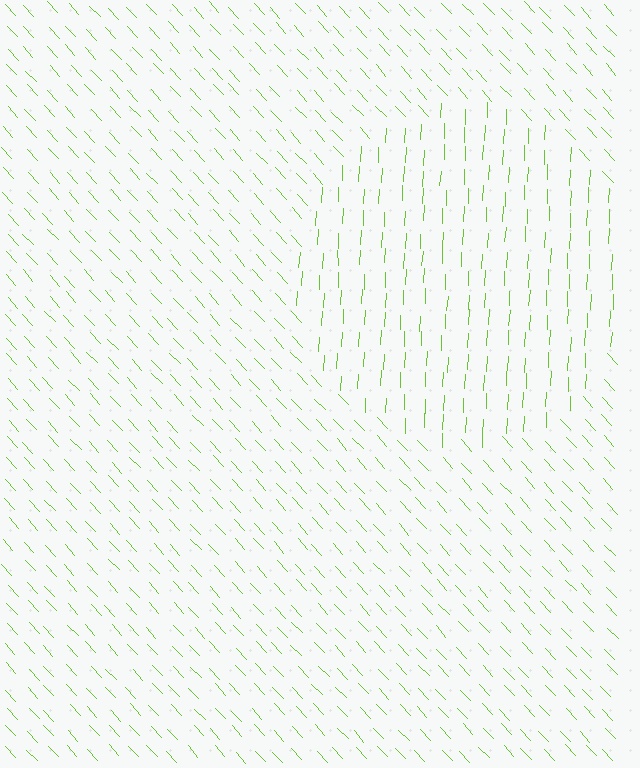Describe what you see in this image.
The image is filled with small lime line segments. A circle region in the image has lines oriented differently from the surrounding lines, creating a visible texture boundary.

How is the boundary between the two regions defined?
The boundary is defined purely by a change in line orientation (approximately 45 degrees difference). All lines are the same color and thickness.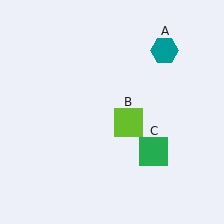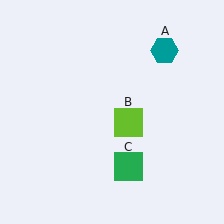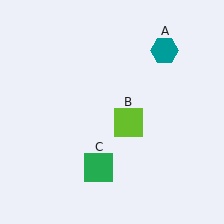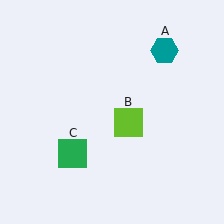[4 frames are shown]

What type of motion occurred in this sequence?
The green square (object C) rotated clockwise around the center of the scene.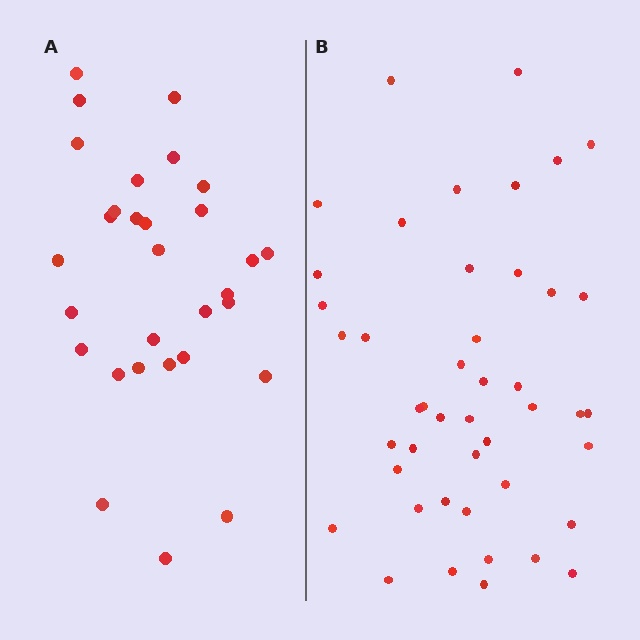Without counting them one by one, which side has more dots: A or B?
Region B (the right region) has more dots.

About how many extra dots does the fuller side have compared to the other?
Region B has approximately 15 more dots than region A.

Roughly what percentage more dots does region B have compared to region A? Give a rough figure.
About 50% more.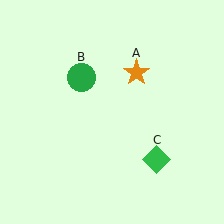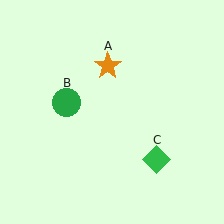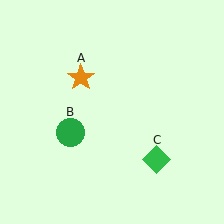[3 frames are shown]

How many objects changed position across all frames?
2 objects changed position: orange star (object A), green circle (object B).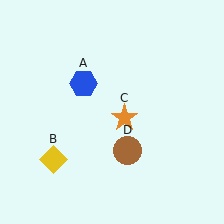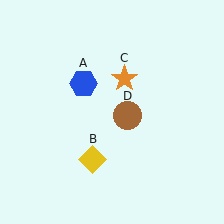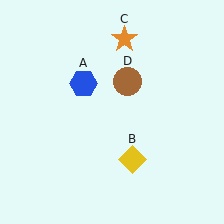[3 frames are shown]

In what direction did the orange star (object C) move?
The orange star (object C) moved up.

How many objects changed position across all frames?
3 objects changed position: yellow diamond (object B), orange star (object C), brown circle (object D).